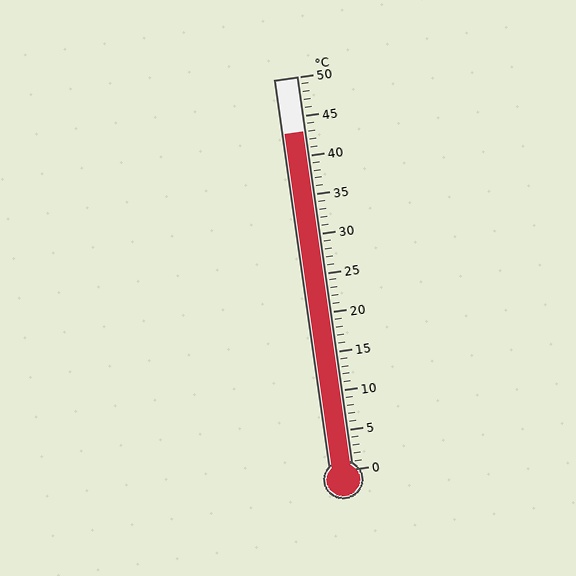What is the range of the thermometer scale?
The thermometer scale ranges from 0°C to 50°C.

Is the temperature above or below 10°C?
The temperature is above 10°C.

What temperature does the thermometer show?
The thermometer shows approximately 43°C.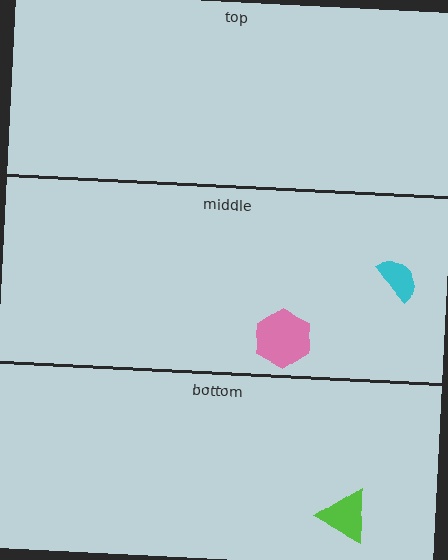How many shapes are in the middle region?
2.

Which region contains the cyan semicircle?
The middle region.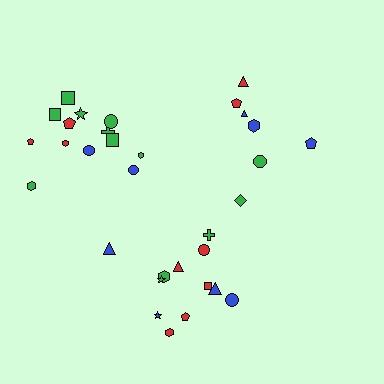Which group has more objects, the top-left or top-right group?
The top-left group.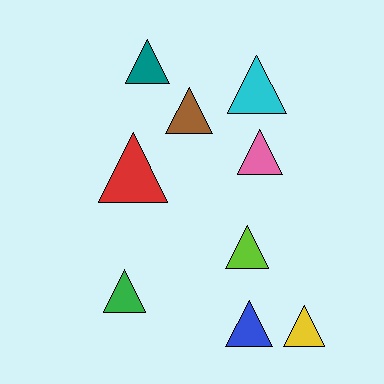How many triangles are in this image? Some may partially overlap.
There are 9 triangles.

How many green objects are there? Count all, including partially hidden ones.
There is 1 green object.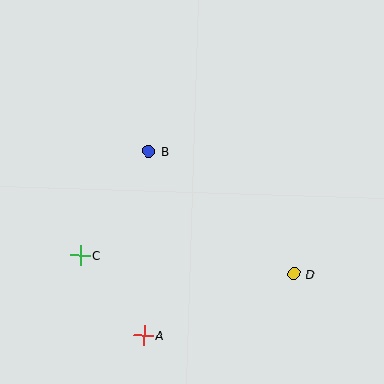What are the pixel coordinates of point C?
Point C is at (80, 255).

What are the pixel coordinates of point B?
Point B is at (149, 151).